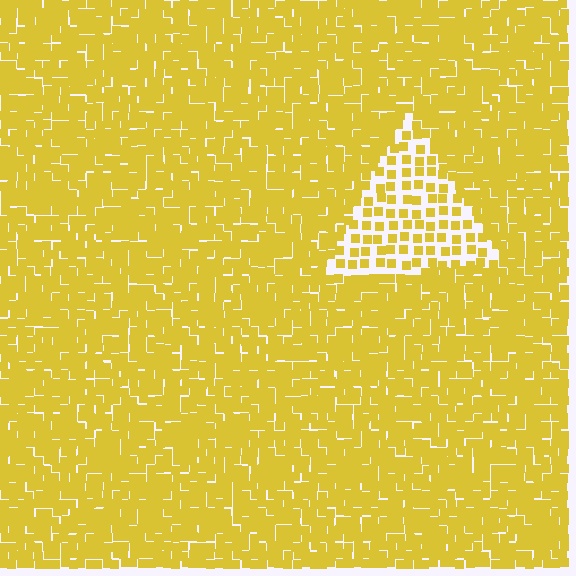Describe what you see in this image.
The image contains small yellow elements arranged at two different densities. A triangle-shaped region is visible where the elements are less densely packed than the surrounding area.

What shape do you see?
I see a triangle.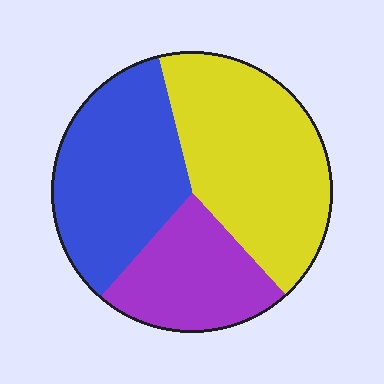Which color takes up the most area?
Yellow, at roughly 40%.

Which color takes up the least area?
Purple, at roughly 25%.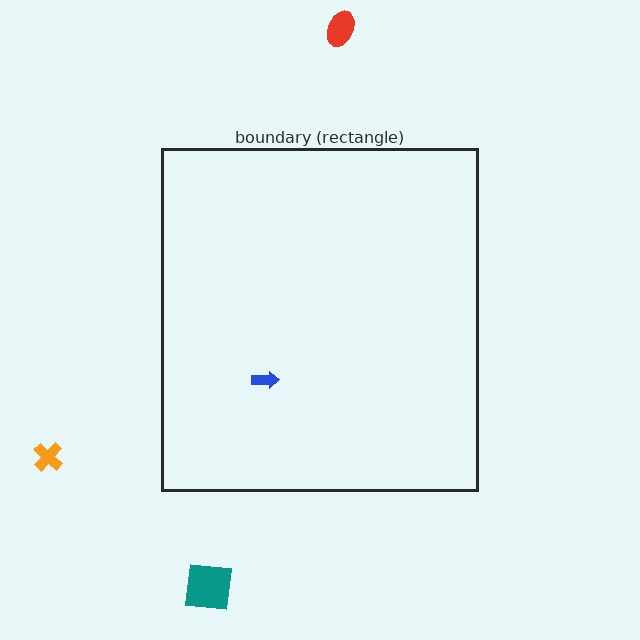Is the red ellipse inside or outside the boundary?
Outside.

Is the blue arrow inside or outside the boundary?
Inside.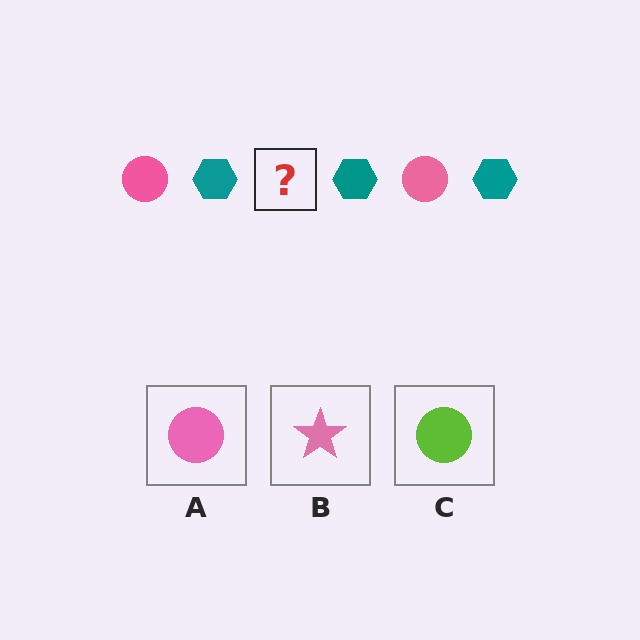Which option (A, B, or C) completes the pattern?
A.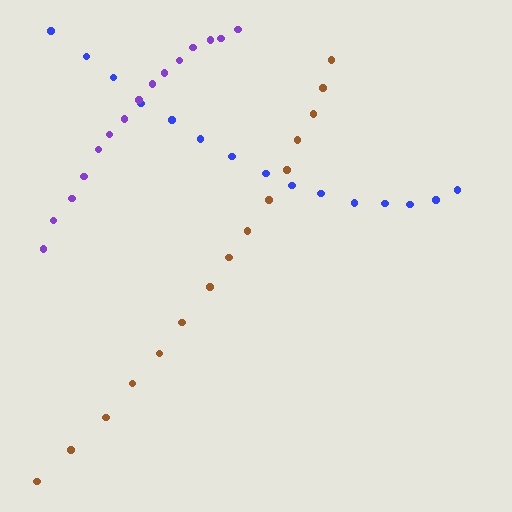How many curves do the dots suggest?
There are 3 distinct paths.